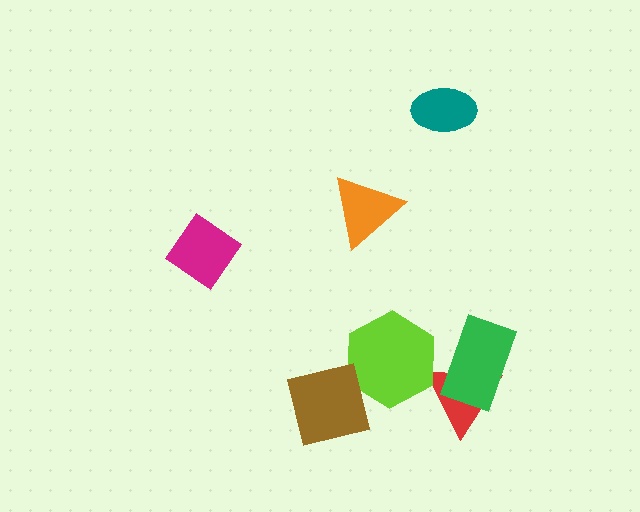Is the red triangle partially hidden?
Yes, it is partially covered by another shape.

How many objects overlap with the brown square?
1 object overlaps with the brown square.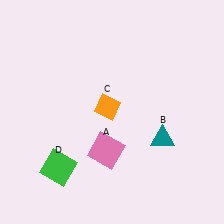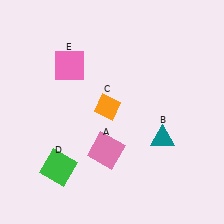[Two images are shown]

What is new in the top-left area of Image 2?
A pink square (E) was added in the top-left area of Image 2.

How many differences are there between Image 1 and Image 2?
There is 1 difference between the two images.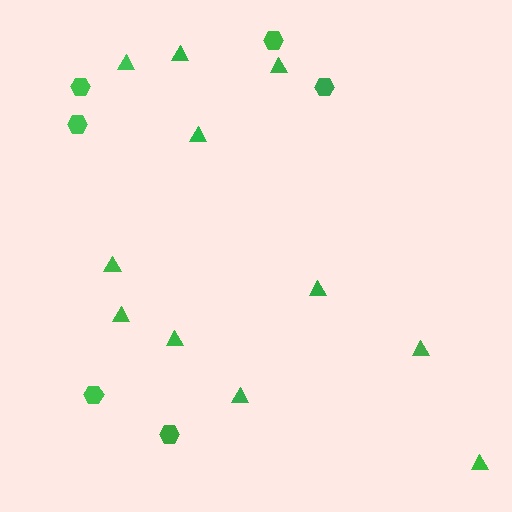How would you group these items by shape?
There are 2 groups: one group of hexagons (6) and one group of triangles (11).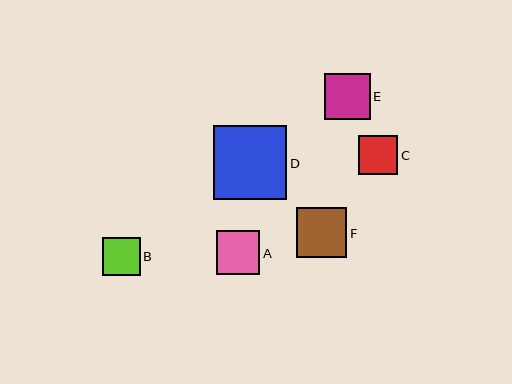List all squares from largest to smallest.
From largest to smallest: D, F, E, A, C, B.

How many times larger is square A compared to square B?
Square A is approximately 1.2 times the size of square B.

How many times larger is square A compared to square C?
Square A is approximately 1.1 times the size of square C.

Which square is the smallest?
Square B is the smallest with a size of approximately 38 pixels.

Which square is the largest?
Square D is the largest with a size of approximately 73 pixels.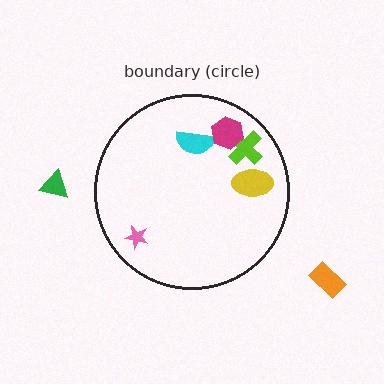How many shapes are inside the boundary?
5 inside, 2 outside.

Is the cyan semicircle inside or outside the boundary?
Inside.